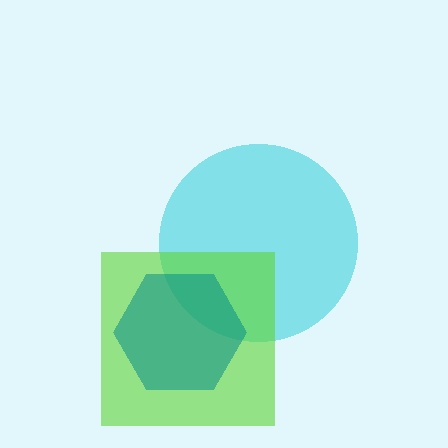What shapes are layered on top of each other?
The layered shapes are: a cyan circle, a lime square, a teal hexagon.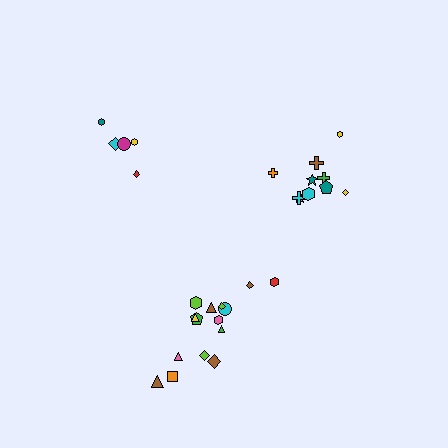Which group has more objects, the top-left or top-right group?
The top-right group.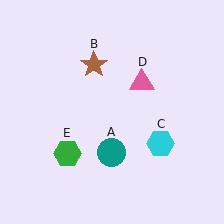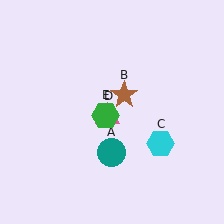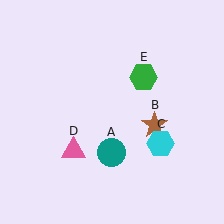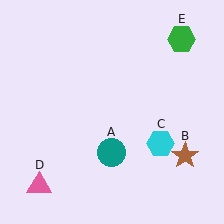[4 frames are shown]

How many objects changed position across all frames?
3 objects changed position: brown star (object B), pink triangle (object D), green hexagon (object E).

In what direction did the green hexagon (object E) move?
The green hexagon (object E) moved up and to the right.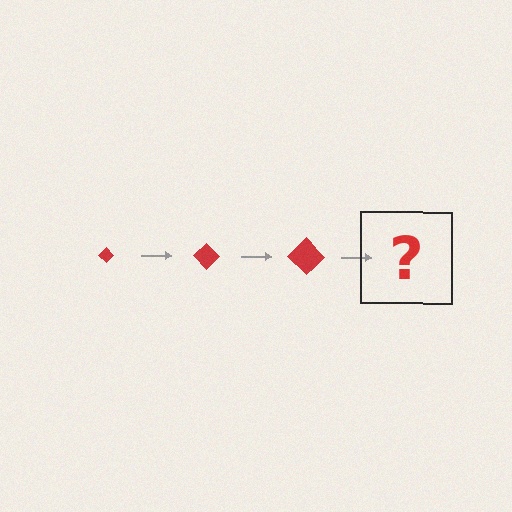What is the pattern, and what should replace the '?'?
The pattern is that the diamond gets progressively larger each step. The '?' should be a red diamond, larger than the previous one.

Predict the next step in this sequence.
The next step is a red diamond, larger than the previous one.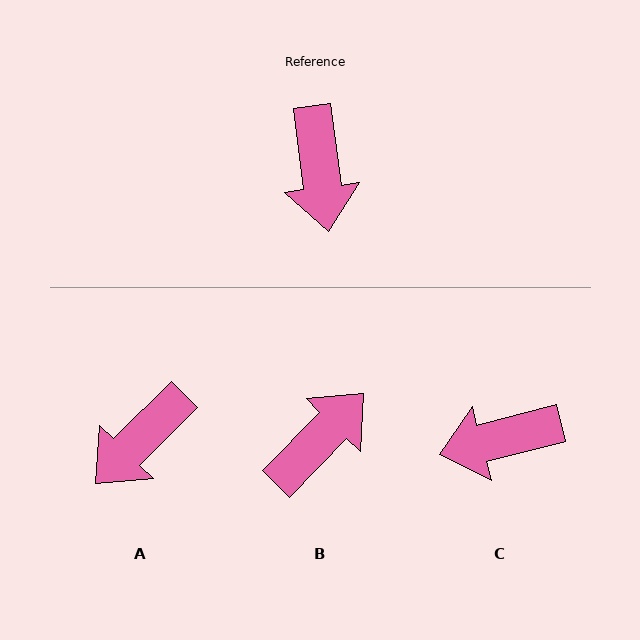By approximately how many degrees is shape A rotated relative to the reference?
Approximately 53 degrees clockwise.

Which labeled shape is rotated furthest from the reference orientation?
B, about 128 degrees away.